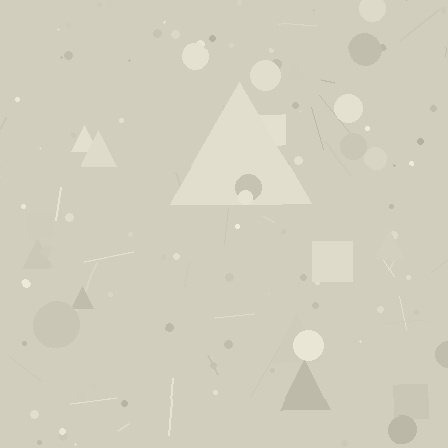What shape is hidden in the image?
A triangle is hidden in the image.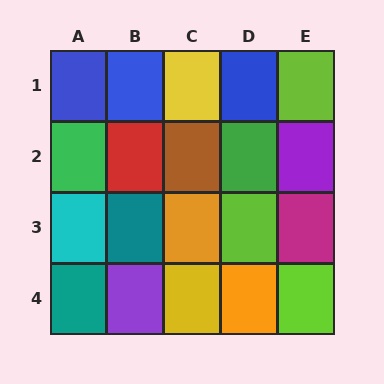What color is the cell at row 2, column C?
Brown.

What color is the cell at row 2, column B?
Red.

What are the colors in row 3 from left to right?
Cyan, teal, orange, lime, magenta.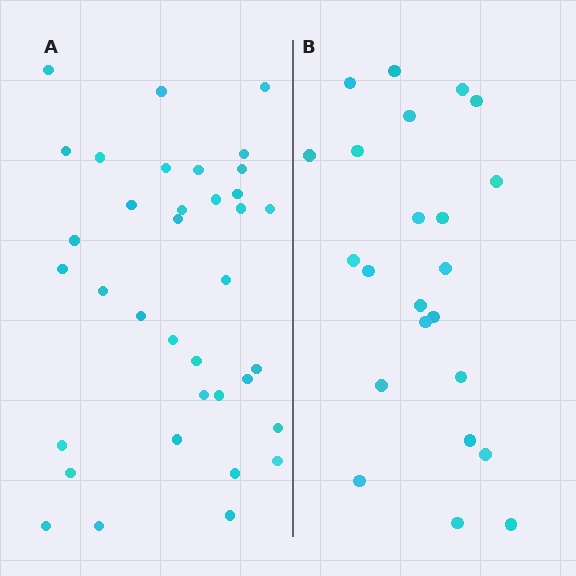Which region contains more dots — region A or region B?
Region A (the left region) has more dots.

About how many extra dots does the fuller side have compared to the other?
Region A has approximately 15 more dots than region B.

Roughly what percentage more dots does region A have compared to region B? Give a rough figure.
About 55% more.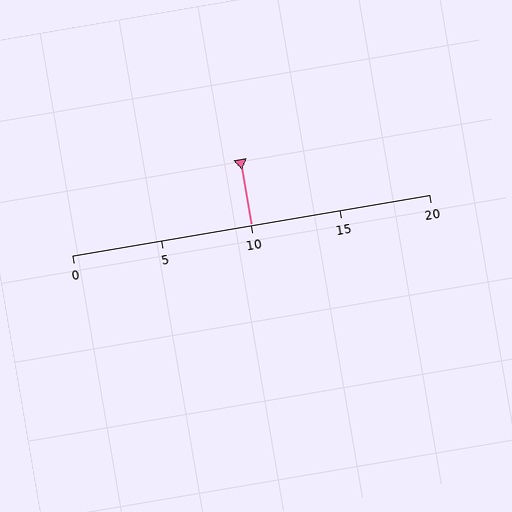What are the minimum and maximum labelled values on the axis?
The axis runs from 0 to 20.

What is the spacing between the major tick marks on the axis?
The major ticks are spaced 5 apart.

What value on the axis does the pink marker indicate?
The marker indicates approximately 10.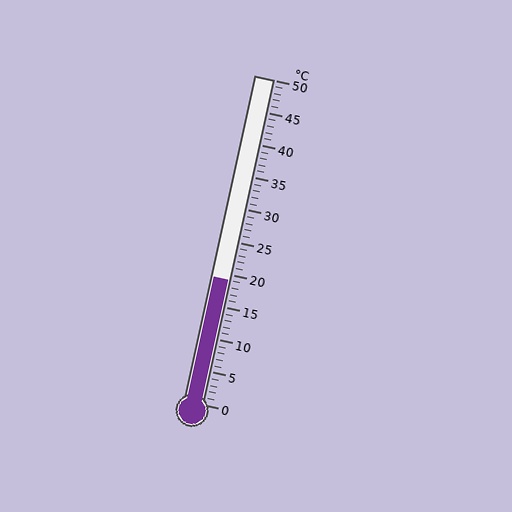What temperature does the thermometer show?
The thermometer shows approximately 19°C.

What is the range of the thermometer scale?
The thermometer scale ranges from 0°C to 50°C.